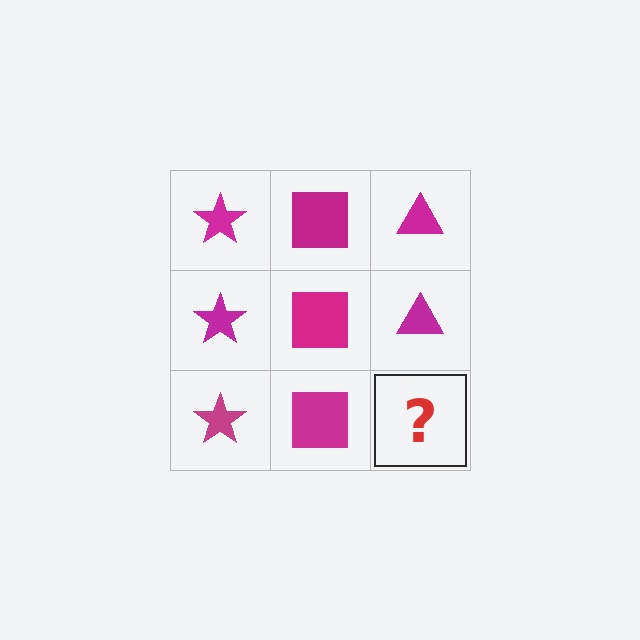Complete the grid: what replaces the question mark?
The question mark should be replaced with a magenta triangle.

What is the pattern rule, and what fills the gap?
The rule is that each column has a consistent shape. The gap should be filled with a magenta triangle.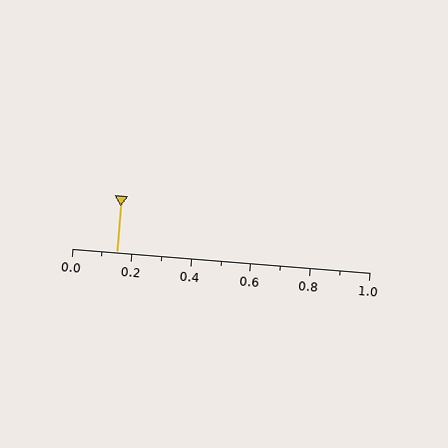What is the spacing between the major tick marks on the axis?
The major ticks are spaced 0.2 apart.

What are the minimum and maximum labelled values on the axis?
The axis runs from 0.0 to 1.0.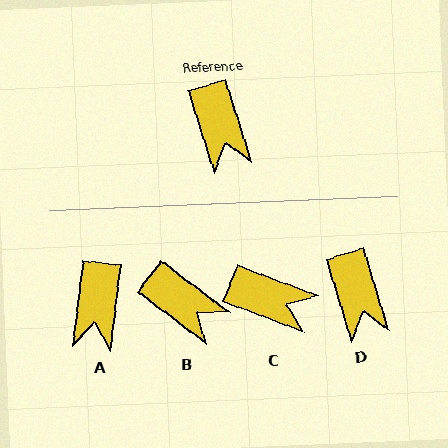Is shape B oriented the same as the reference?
No, it is off by about 36 degrees.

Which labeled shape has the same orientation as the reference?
D.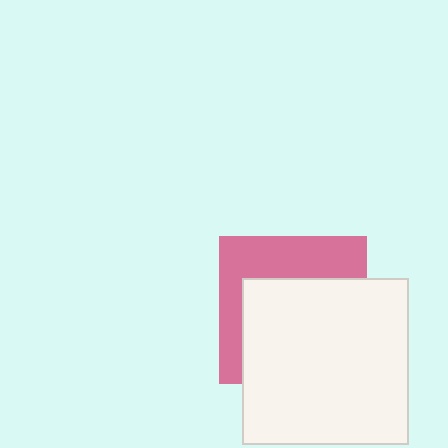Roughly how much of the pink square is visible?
A small part of it is visible (roughly 39%).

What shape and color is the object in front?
The object in front is a white square.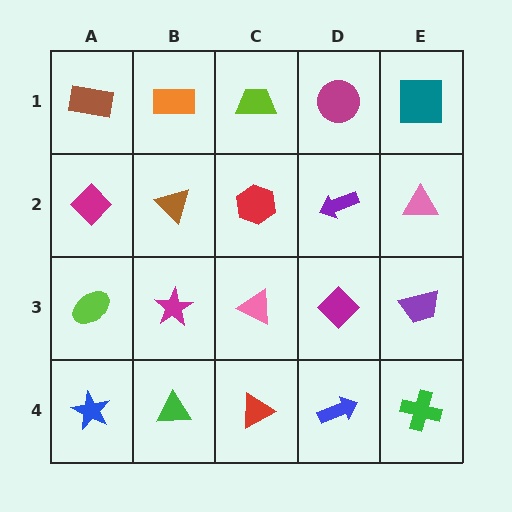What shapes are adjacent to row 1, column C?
A red hexagon (row 2, column C), an orange rectangle (row 1, column B), a magenta circle (row 1, column D).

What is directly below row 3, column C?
A red triangle.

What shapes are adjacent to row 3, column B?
A brown triangle (row 2, column B), a green triangle (row 4, column B), a lime ellipse (row 3, column A), a pink triangle (row 3, column C).